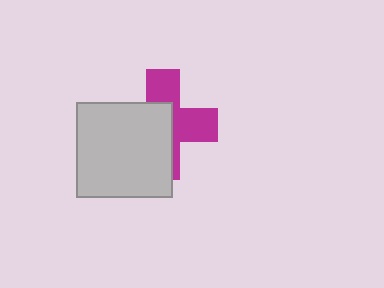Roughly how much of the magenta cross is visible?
About half of it is visible (roughly 45%).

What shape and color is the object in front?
The object in front is a light gray square.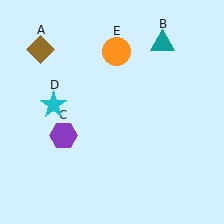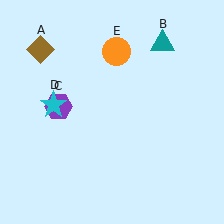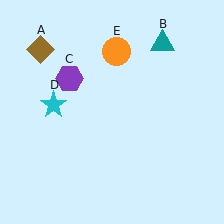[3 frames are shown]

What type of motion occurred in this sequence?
The purple hexagon (object C) rotated clockwise around the center of the scene.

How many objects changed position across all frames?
1 object changed position: purple hexagon (object C).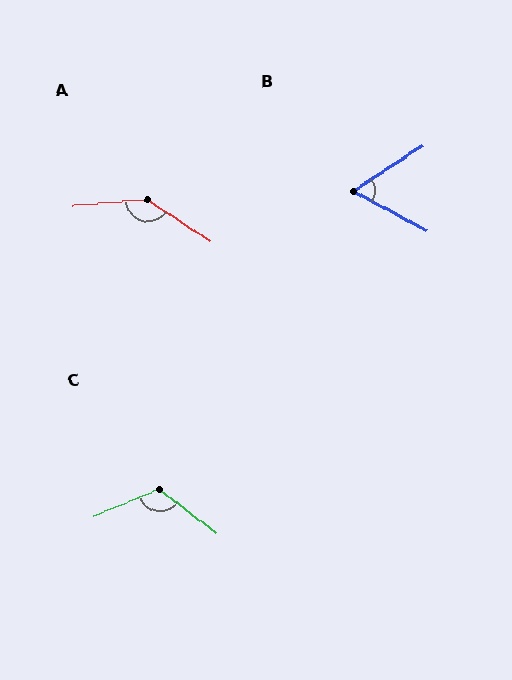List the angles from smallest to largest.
B (62°), C (120°), A (141°).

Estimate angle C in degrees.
Approximately 120 degrees.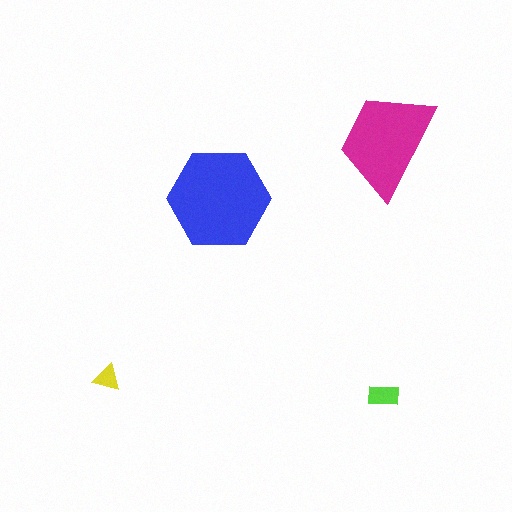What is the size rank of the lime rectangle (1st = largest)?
3rd.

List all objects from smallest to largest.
The yellow triangle, the lime rectangle, the magenta trapezoid, the blue hexagon.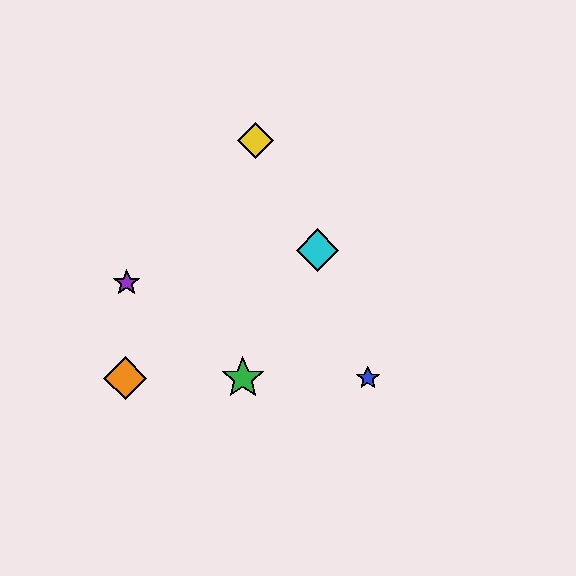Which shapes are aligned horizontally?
The red diamond, the blue star, the green star, the orange diamond are aligned horizontally.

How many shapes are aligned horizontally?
4 shapes (the red diamond, the blue star, the green star, the orange diamond) are aligned horizontally.